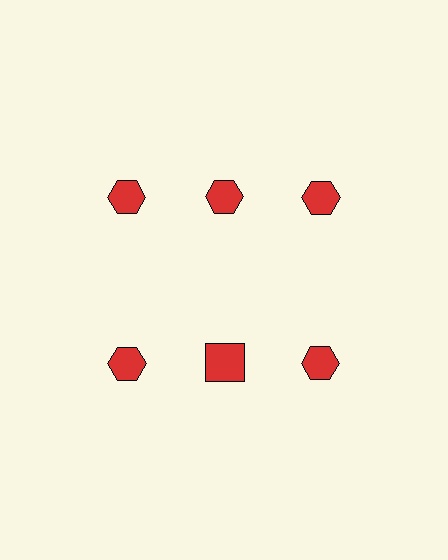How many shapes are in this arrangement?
There are 6 shapes arranged in a grid pattern.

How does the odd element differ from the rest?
It has a different shape: square instead of hexagon.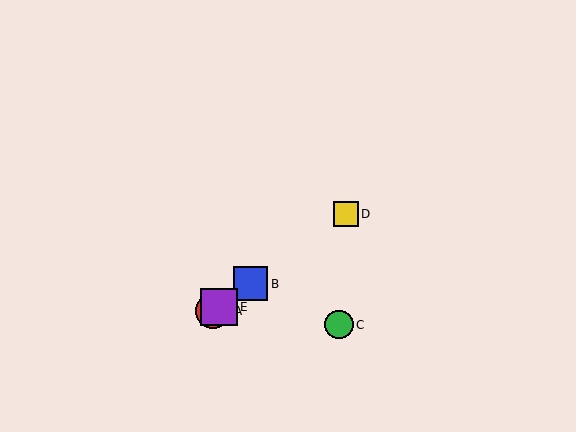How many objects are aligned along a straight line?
4 objects (A, B, D, E) are aligned along a straight line.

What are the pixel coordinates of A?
Object A is at (213, 311).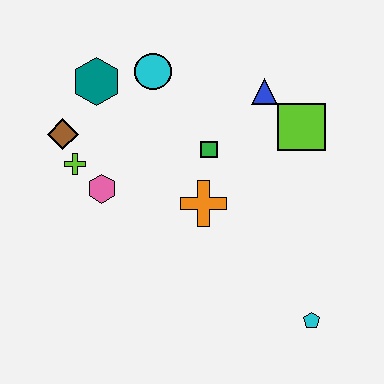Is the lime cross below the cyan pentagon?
No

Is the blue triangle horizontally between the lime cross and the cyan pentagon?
Yes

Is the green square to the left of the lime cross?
No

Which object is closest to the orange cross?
The green square is closest to the orange cross.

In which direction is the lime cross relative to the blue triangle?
The lime cross is to the left of the blue triangle.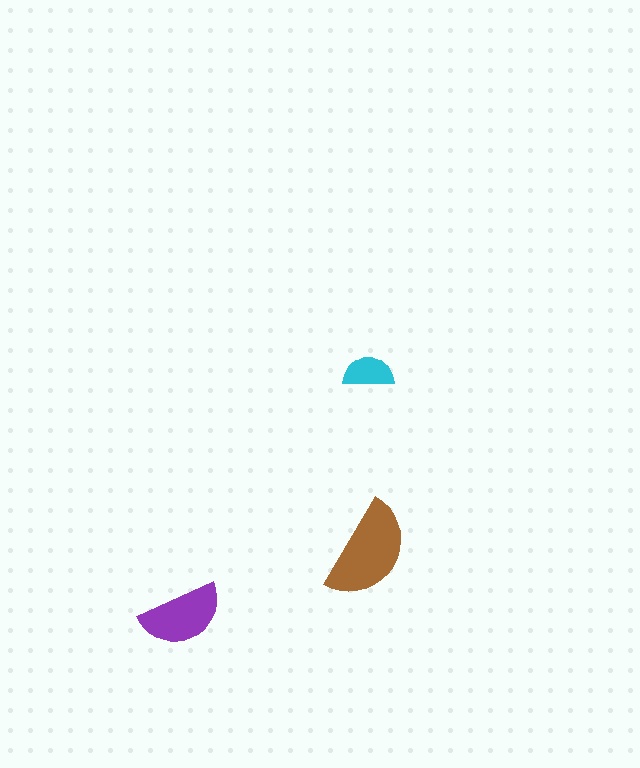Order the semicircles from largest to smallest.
the brown one, the purple one, the cyan one.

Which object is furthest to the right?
The brown semicircle is rightmost.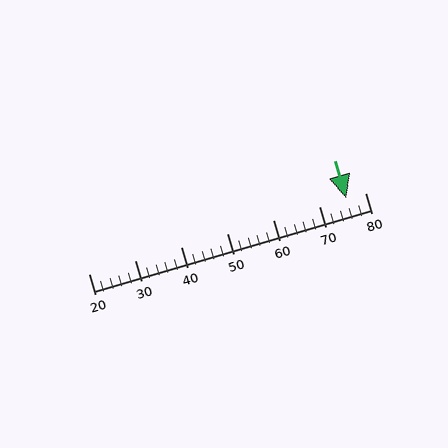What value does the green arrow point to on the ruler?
The green arrow points to approximately 76.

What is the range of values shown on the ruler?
The ruler shows values from 20 to 80.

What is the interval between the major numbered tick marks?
The major tick marks are spaced 10 units apart.